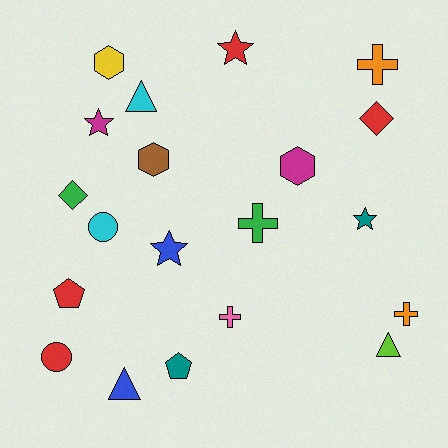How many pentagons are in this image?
There are 2 pentagons.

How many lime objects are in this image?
There is 1 lime object.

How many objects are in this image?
There are 20 objects.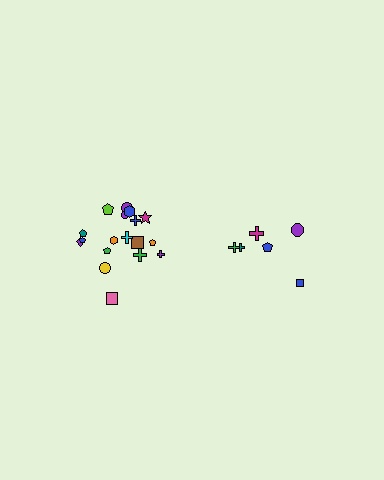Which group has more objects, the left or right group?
The left group.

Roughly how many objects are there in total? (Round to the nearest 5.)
Roughly 25 objects in total.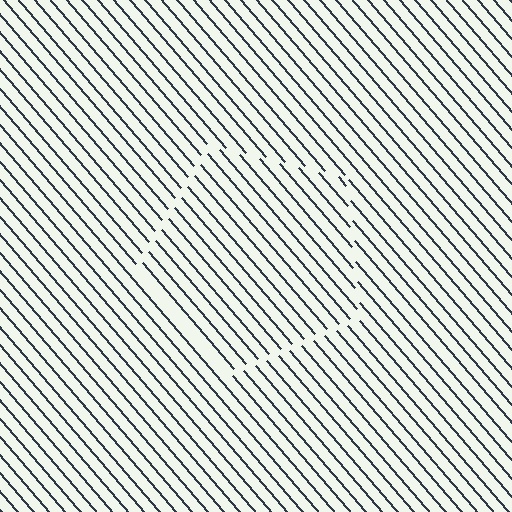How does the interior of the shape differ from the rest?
The interior of the shape contains the same grating, shifted by half a period — the contour is defined by the phase discontinuity where line-ends from the inner and outer gratings abut.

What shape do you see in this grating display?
An illusory pentagon. The interior of the shape contains the same grating, shifted by half a period — the contour is defined by the phase discontinuity where line-ends from the inner and outer gratings abut.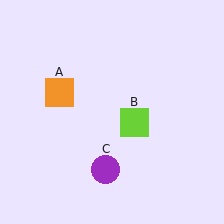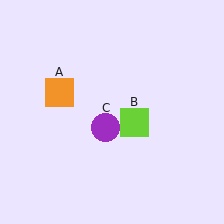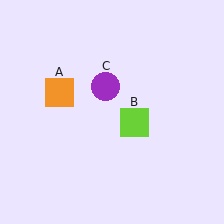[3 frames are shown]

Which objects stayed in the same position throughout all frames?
Orange square (object A) and lime square (object B) remained stationary.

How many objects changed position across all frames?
1 object changed position: purple circle (object C).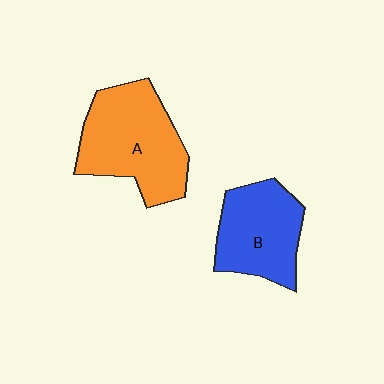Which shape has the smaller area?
Shape B (blue).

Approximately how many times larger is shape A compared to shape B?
Approximately 1.3 times.